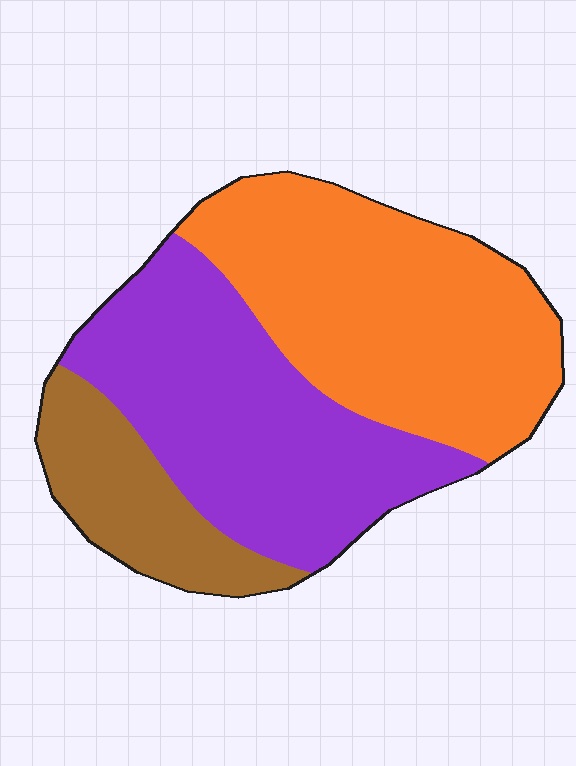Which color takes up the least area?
Brown, at roughly 15%.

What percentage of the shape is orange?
Orange covers 43% of the shape.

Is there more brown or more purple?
Purple.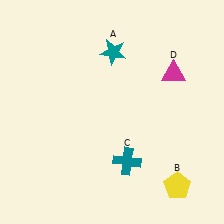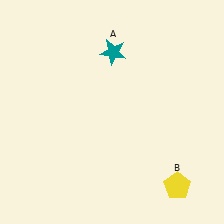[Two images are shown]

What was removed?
The teal cross (C), the magenta triangle (D) were removed in Image 2.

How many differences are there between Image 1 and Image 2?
There are 2 differences between the two images.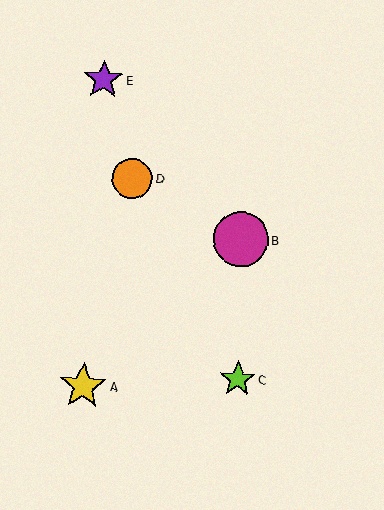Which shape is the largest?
The magenta circle (labeled B) is the largest.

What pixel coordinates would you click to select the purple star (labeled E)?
Click at (104, 80) to select the purple star E.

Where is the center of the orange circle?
The center of the orange circle is at (132, 178).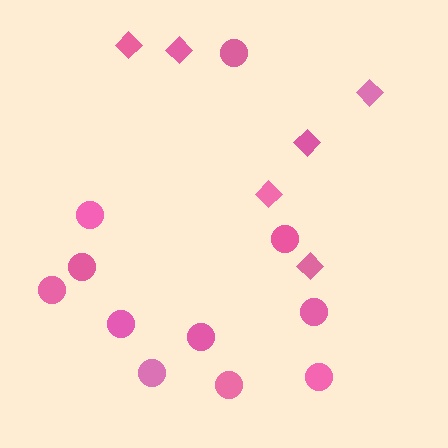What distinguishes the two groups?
There are 2 groups: one group of diamonds (6) and one group of circles (11).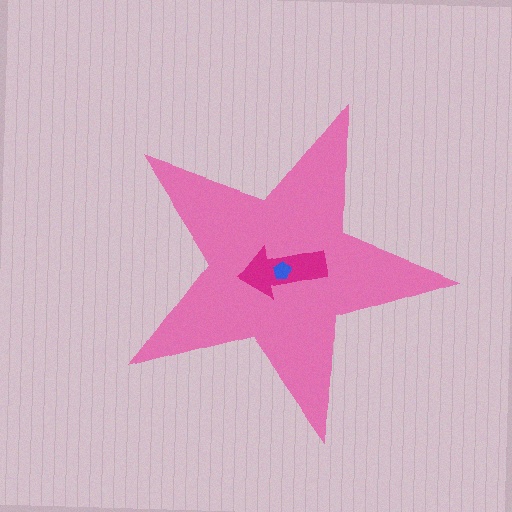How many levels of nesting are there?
3.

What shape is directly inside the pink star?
The magenta arrow.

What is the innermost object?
The blue pentagon.